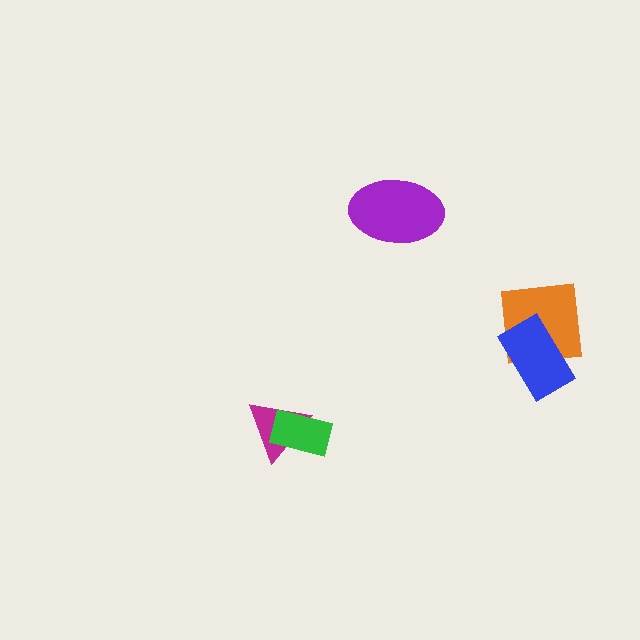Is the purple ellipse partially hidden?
No, no other shape covers it.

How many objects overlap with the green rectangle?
1 object overlaps with the green rectangle.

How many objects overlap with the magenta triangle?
1 object overlaps with the magenta triangle.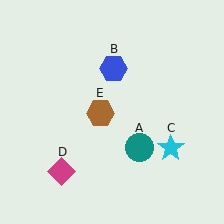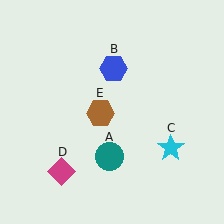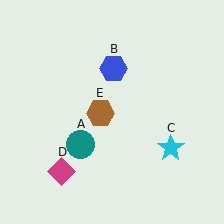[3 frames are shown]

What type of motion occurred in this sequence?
The teal circle (object A) rotated clockwise around the center of the scene.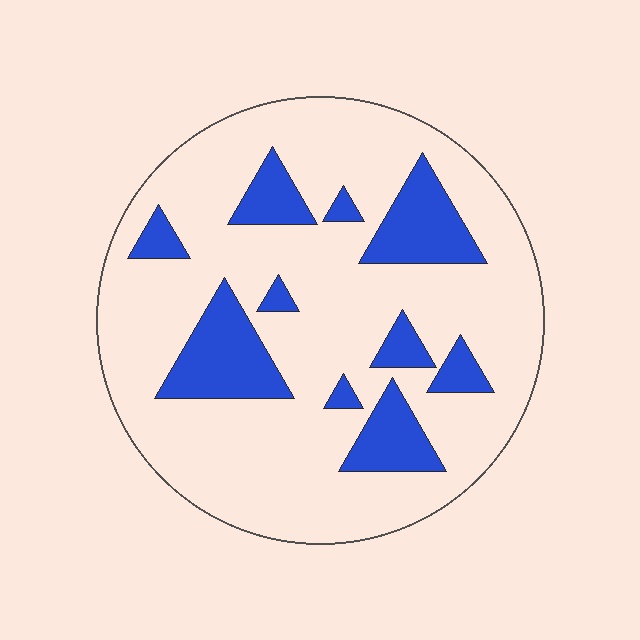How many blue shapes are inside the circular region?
10.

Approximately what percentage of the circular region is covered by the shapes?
Approximately 20%.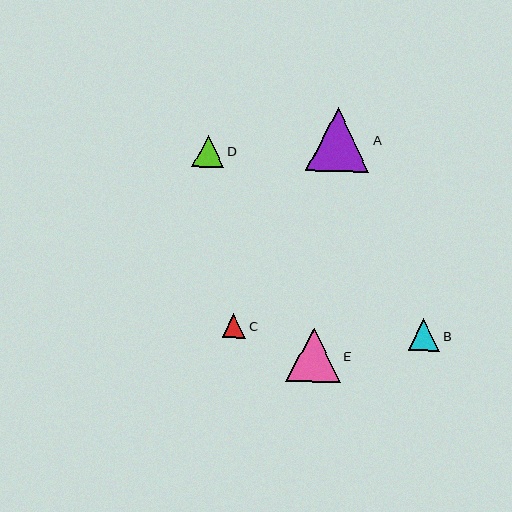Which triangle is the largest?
Triangle A is the largest with a size of approximately 64 pixels.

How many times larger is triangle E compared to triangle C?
Triangle E is approximately 2.3 times the size of triangle C.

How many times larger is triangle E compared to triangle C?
Triangle E is approximately 2.3 times the size of triangle C.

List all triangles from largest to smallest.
From largest to smallest: A, E, B, D, C.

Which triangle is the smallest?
Triangle C is the smallest with a size of approximately 24 pixels.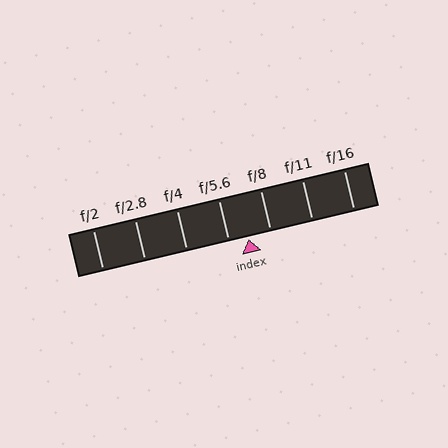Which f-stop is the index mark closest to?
The index mark is closest to f/5.6.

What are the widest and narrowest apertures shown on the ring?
The widest aperture shown is f/2 and the narrowest is f/16.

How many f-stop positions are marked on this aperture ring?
There are 7 f-stop positions marked.